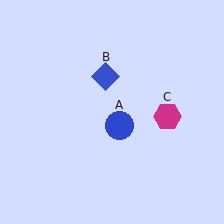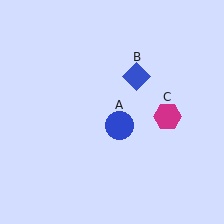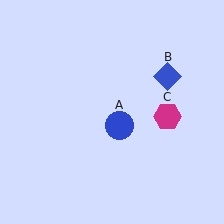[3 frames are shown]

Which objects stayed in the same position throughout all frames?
Blue circle (object A) and magenta hexagon (object C) remained stationary.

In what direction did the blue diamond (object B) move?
The blue diamond (object B) moved right.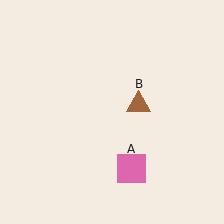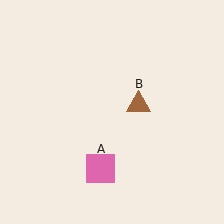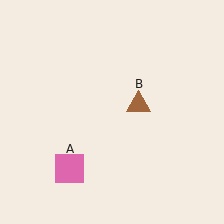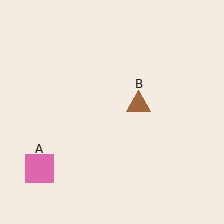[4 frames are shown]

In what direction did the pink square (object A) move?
The pink square (object A) moved left.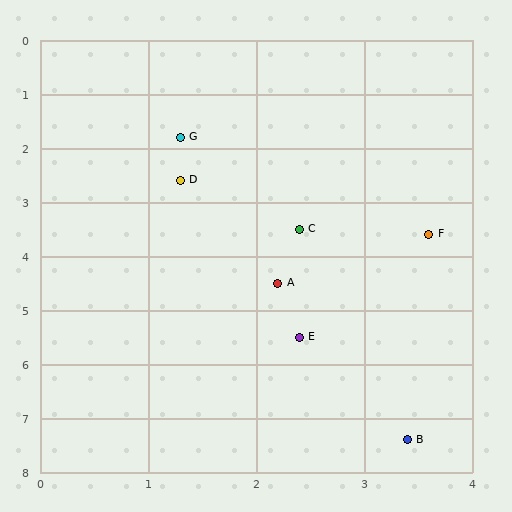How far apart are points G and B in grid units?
Points G and B are about 6.0 grid units apart.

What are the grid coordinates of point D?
Point D is at approximately (1.3, 2.6).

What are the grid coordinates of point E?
Point E is at approximately (2.4, 5.5).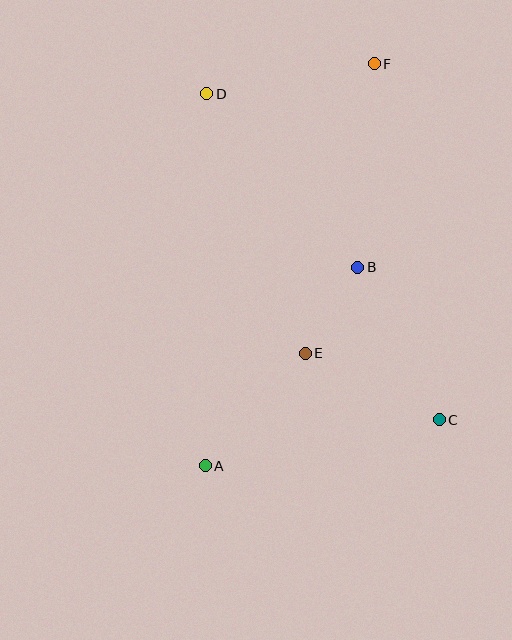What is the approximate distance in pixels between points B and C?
The distance between B and C is approximately 173 pixels.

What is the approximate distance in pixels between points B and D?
The distance between B and D is approximately 230 pixels.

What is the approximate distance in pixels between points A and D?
The distance between A and D is approximately 372 pixels.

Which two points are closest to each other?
Points B and E are closest to each other.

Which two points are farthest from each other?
Points A and F are farthest from each other.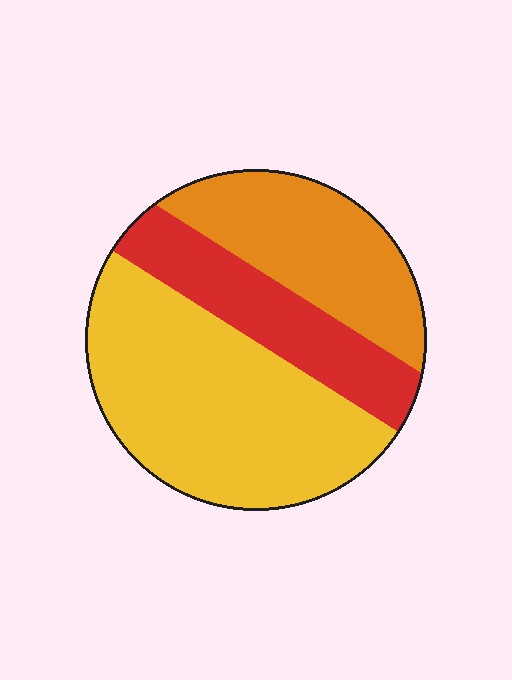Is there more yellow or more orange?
Yellow.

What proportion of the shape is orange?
Orange covers 28% of the shape.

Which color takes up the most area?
Yellow, at roughly 50%.